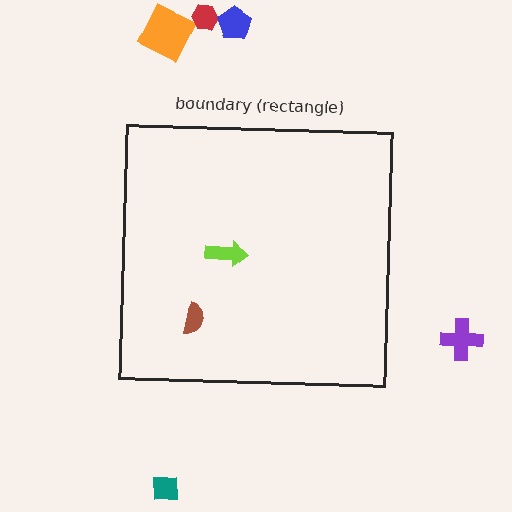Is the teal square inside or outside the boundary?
Outside.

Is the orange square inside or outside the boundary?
Outside.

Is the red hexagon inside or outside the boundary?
Outside.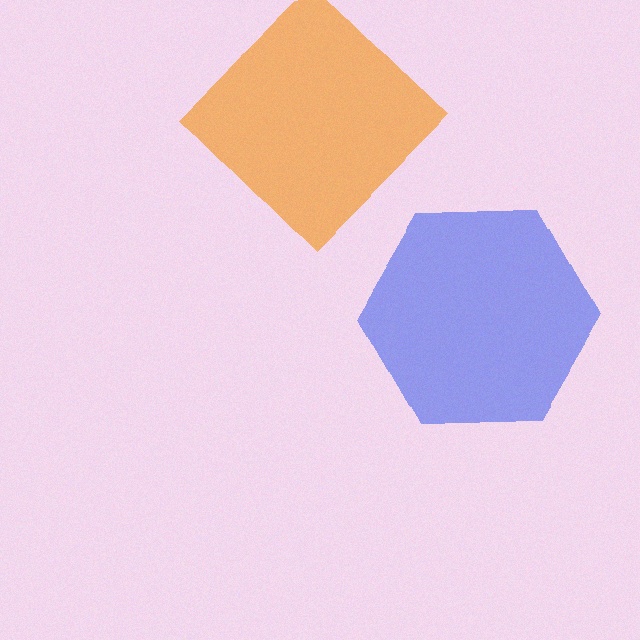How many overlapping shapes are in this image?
There are 2 overlapping shapes in the image.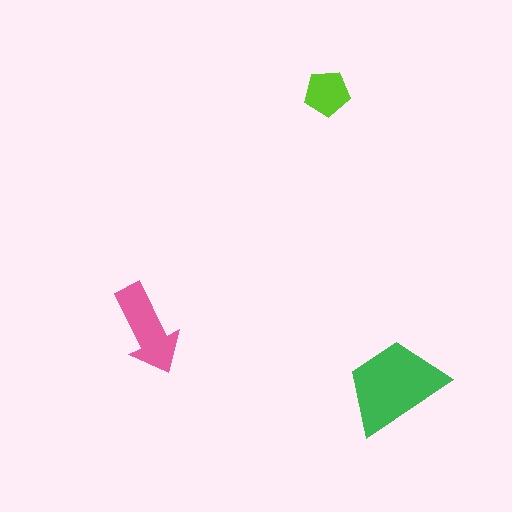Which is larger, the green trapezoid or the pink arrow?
The green trapezoid.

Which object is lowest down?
The green trapezoid is bottommost.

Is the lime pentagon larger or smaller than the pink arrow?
Smaller.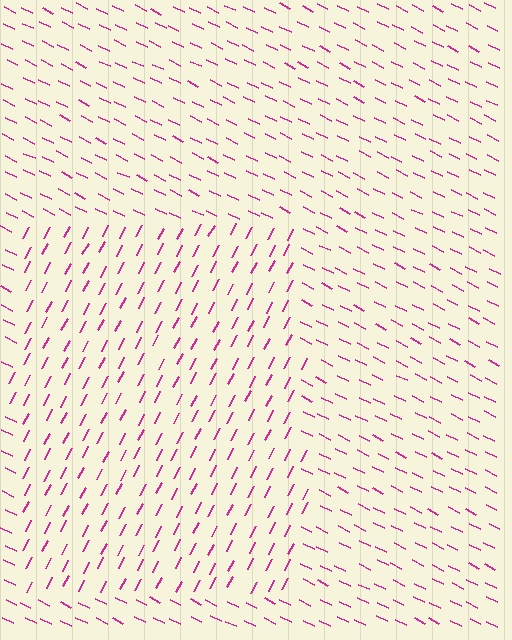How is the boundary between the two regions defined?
The boundary is defined purely by a change in line orientation (approximately 88 degrees difference). All lines are the same color and thickness.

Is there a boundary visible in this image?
Yes, there is a texture boundary formed by a change in line orientation.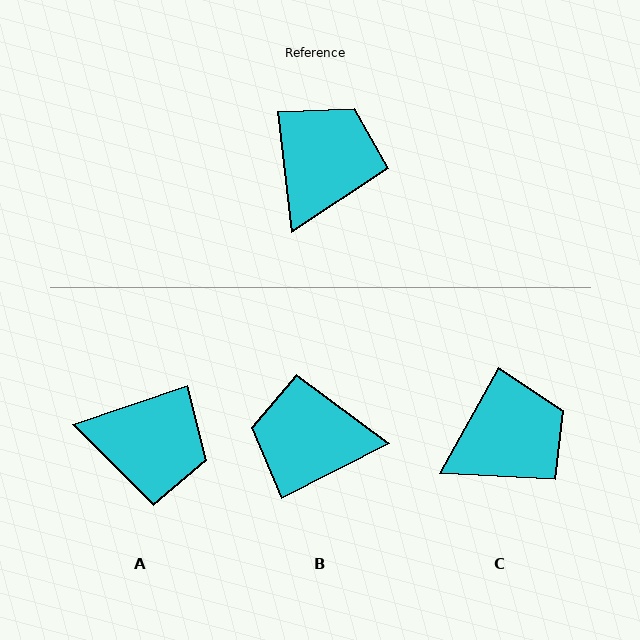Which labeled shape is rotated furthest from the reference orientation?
B, about 110 degrees away.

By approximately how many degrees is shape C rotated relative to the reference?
Approximately 36 degrees clockwise.